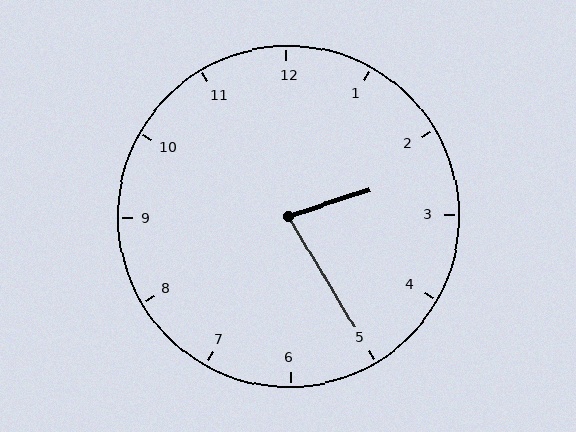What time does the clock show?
2:25.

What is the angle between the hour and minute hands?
Approximately 78 degrees.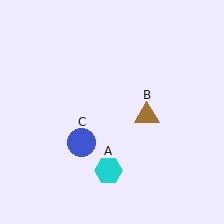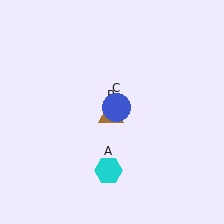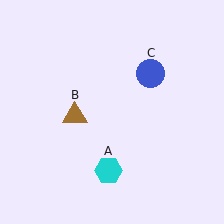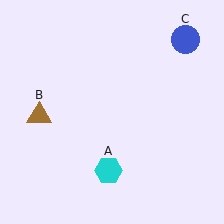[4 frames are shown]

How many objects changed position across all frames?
2 objects changed position: brown triangle (object B), blue circle (object C).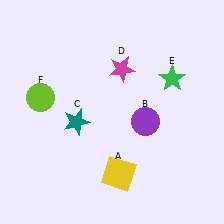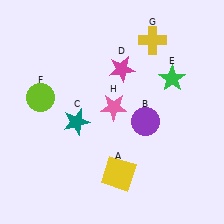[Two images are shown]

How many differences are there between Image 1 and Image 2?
There are 2 differences between the two images.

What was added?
A yellow cross (G), a pink star (H) were added in Image 2.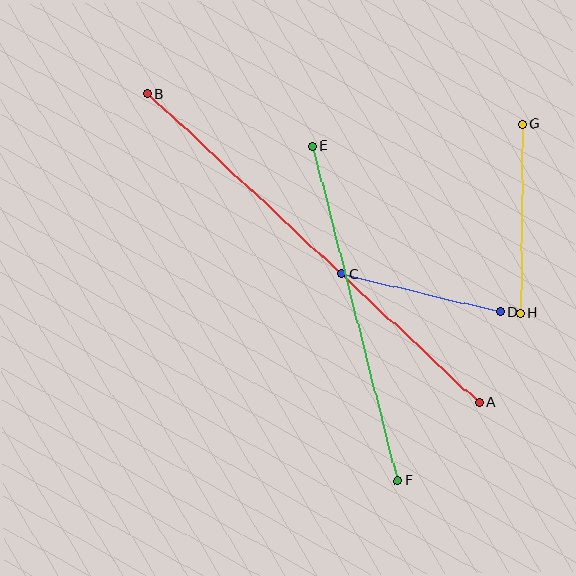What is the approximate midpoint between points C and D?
The midpoint is at approximately (421, 293) pixels.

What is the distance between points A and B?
The distance is approximately 453 pixels.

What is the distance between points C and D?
The distance is approximately 163 pixels.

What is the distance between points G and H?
The distance is approximately 189 pixels.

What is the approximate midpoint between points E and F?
The midpoint is at approximately (355, 313) pixels.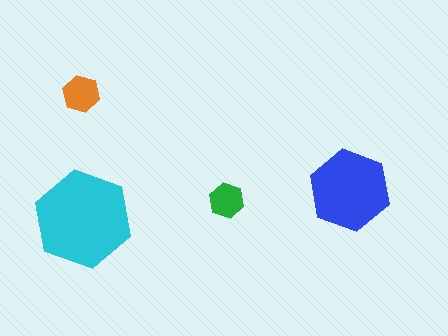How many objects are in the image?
There are 4 objects in the image.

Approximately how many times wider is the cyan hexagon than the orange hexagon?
About 2.5 times wider.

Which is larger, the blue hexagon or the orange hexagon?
The blue one.